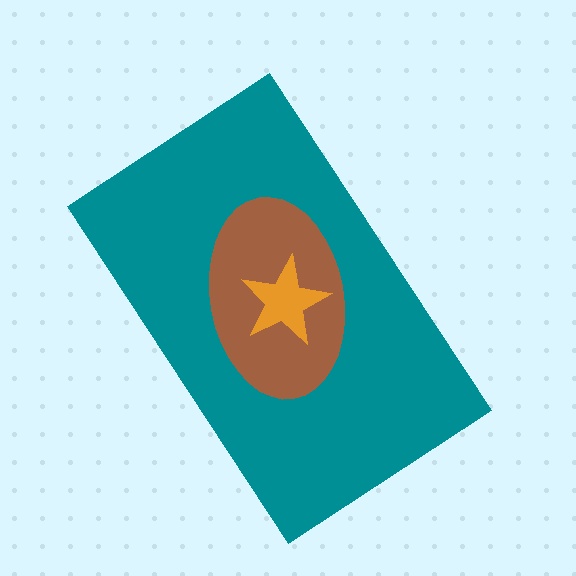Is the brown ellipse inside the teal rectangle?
Yes.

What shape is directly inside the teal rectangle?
The brown ellipse.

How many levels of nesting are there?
3.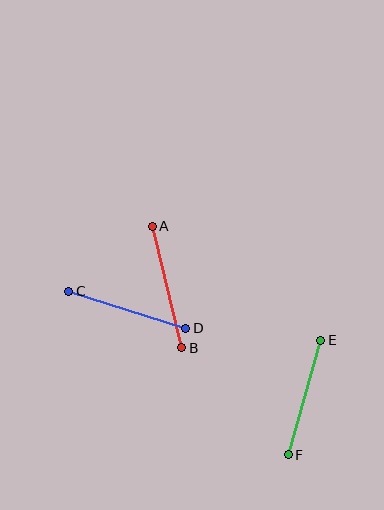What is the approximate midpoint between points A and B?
The midpoint is at approximately (167, 287) pixels.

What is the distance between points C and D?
The distance is approximately 123 pixels.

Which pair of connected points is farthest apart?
Points A and B are farthest apart.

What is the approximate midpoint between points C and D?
The midpoint is at approximately (127, 310) pixels.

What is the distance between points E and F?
The distance is approximately 119 pixels.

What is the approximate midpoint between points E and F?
The midpoint is at approximately (305, 397) pixels.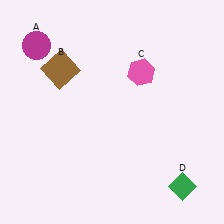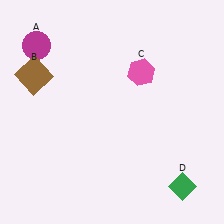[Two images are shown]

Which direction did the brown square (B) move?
The brown square (B) moved left.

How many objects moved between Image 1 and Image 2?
1 object moved between the two images.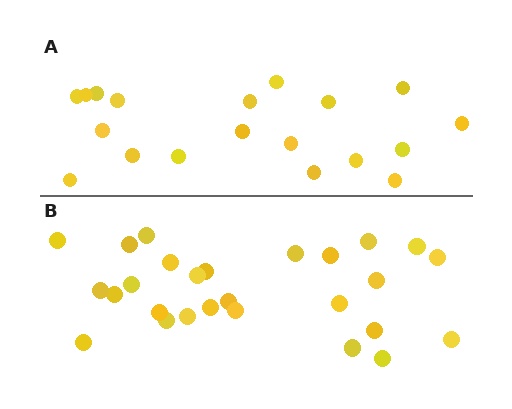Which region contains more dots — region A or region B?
Region B (the bottom region) has more dots.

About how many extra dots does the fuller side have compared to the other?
Region B has roughly 8 or so more dots than region A.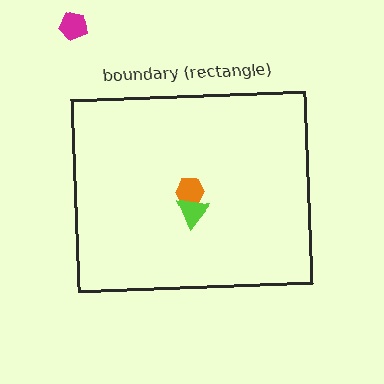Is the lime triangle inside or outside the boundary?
Inside.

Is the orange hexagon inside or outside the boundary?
Inside.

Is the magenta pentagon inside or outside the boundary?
Outside.